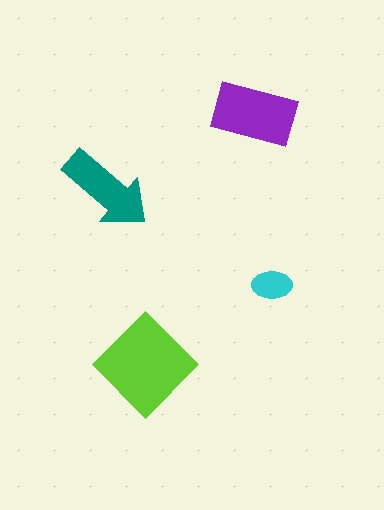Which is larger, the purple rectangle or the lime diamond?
The lime diamond.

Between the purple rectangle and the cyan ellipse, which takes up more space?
The purple rectangle.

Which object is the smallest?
The cyan ellipse.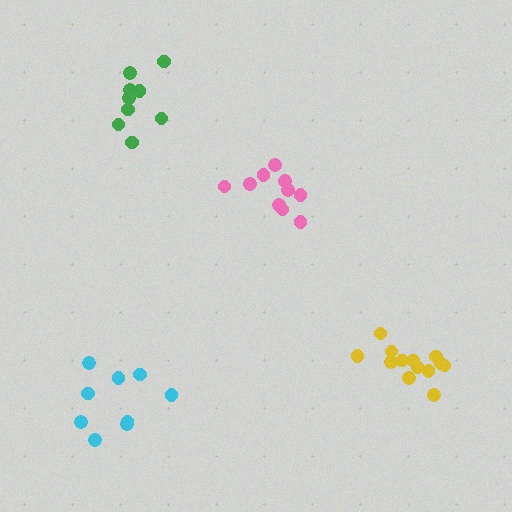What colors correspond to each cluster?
The clusters are colored: green, yellow, cyan, pink.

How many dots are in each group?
Group 1: 9 dots, Group 2: 13 dots, Group 3: 9 dots, Group 4: 10 dots (41 total).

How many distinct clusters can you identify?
There are 4 distinct clusters.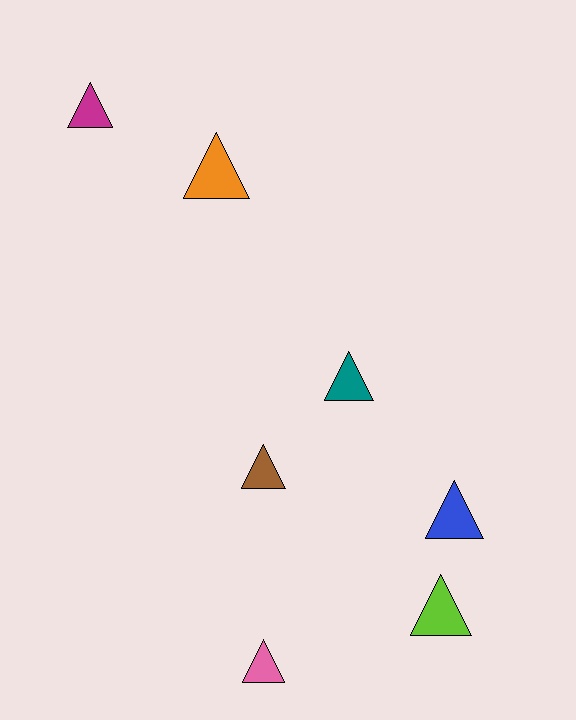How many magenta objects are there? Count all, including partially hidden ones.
There is 1 magenta object.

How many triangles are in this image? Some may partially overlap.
There are 7 triangles.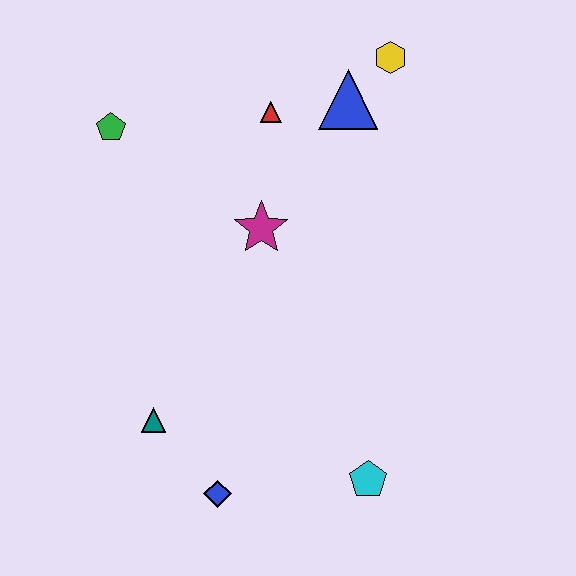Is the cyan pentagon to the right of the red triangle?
Yes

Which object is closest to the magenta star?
The red triangle is closest to the magenta star.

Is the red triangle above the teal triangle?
Yes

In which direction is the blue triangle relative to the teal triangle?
The blue triangle is above the teal triangle.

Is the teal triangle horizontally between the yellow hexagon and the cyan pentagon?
No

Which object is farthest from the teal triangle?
The yellow hexagon is farthest from the teal triangle.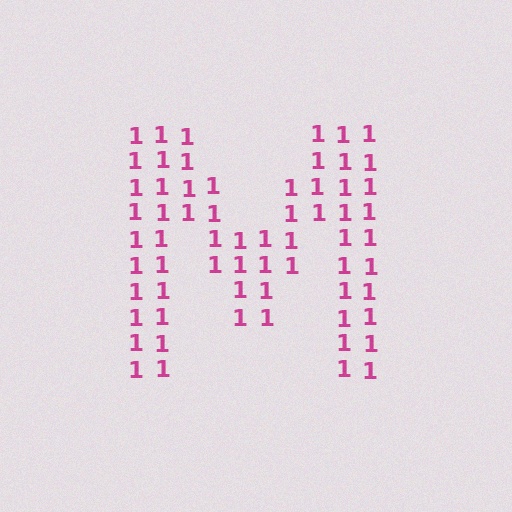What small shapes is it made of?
It is made of small digit 1's.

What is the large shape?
The large shape is the letter M.